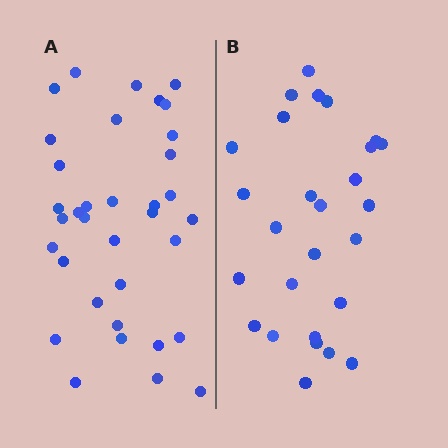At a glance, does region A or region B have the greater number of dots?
Region A (the left region) has more dots.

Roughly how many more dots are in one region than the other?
Region A has roughly 8 or so more dots than region B.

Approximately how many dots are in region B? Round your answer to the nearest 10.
About 30 dots. (The exact count is 27, which rounds to 30.)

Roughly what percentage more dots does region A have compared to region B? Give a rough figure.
About 30% more.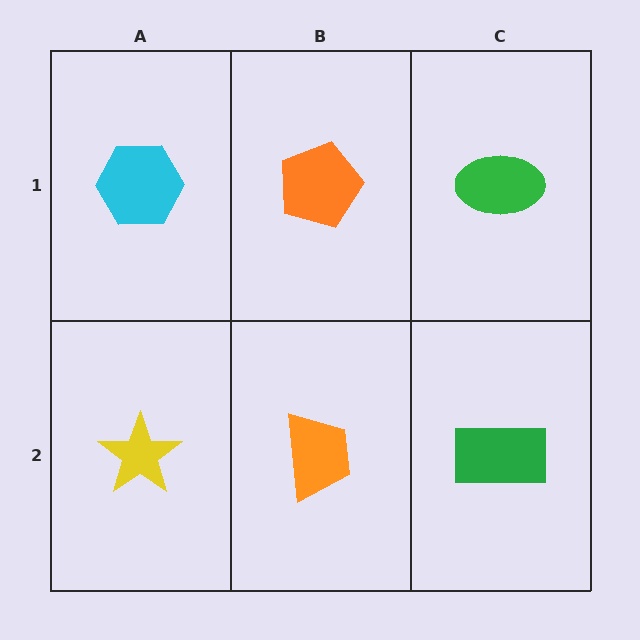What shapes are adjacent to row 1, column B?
An orange trapezoid (row 2, column B), a cyan hexagon (row 1, column A), a green ellipse (row 1, column C).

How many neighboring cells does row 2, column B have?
3.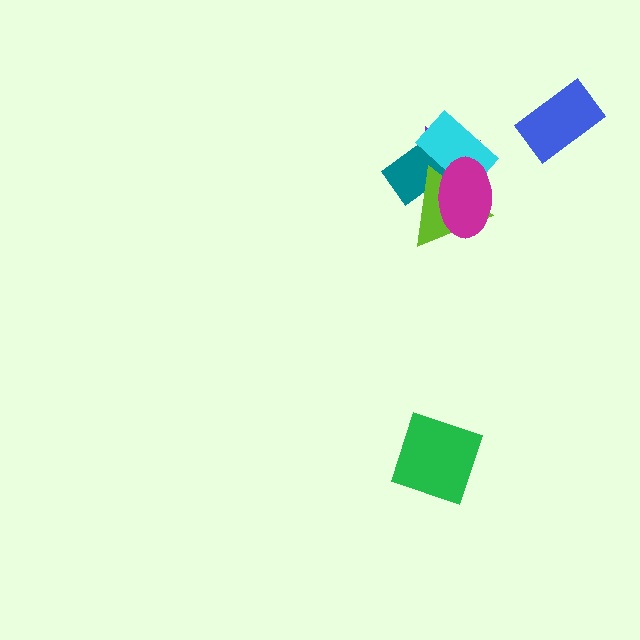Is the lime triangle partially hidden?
Yes, it is partially covered by another shape.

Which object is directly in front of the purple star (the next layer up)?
The teal rectangle is directly in front of the purple star.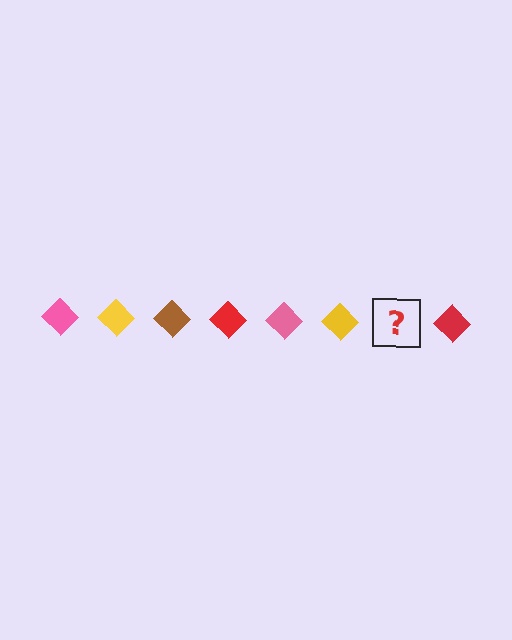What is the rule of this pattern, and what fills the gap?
The rule is that the pattern cycles through pink, yellow, brown, red diamonds. The gap should be filled with a brown diamond.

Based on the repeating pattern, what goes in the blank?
The blank should be a brown diamond.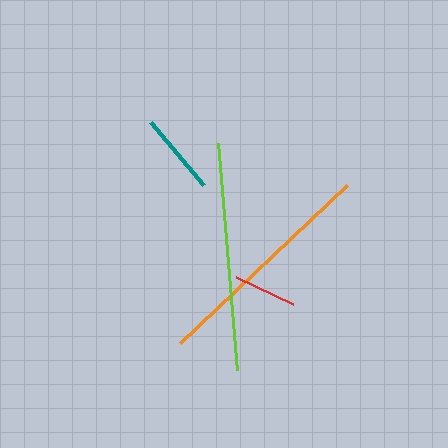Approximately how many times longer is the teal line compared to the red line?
The teal line is approximately 1.3 times the length of the red line.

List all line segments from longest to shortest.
From longest to shortest: orange, lime, teal, red.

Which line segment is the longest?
The orange line is the longest at approximately 230 pixels.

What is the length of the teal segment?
The teal segment is approximately 82 pixels long.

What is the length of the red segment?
The red segment is approximately 63 pixels long.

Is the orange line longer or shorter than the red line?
The orange line is longer than the red line.